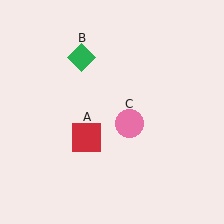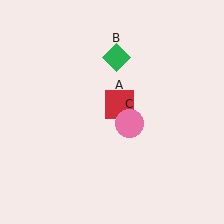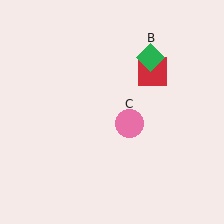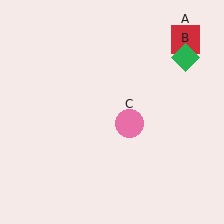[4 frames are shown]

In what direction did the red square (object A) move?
The red square (object A) moved up and to the right.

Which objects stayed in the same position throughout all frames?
Pink circle (object C) remained stationary.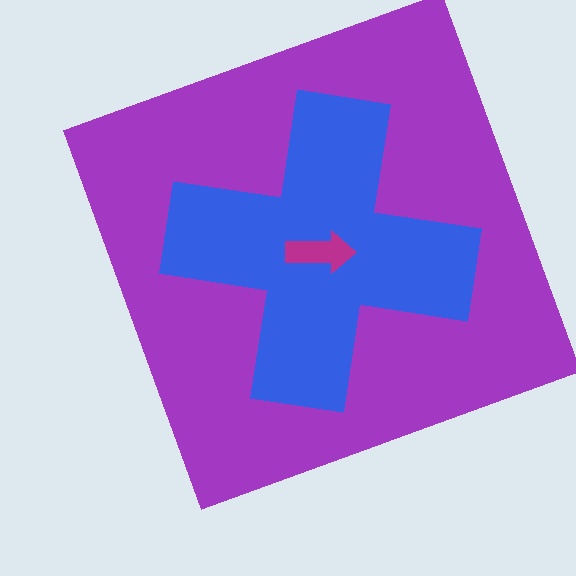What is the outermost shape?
The purple square.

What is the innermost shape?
The magenta arrow.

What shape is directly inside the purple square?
The blue cross.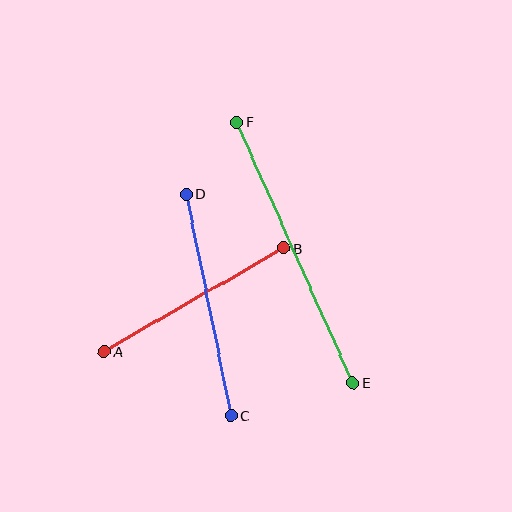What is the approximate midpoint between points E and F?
The midpoint is at approximately (295, 252) pixels.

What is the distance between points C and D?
The distance is approximately 225 pixels.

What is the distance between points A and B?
The distance is approximately 207 pixels.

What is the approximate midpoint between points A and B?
The midpoint is at approximately (194, 300) pixels.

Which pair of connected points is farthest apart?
Points E and F are farthest apart.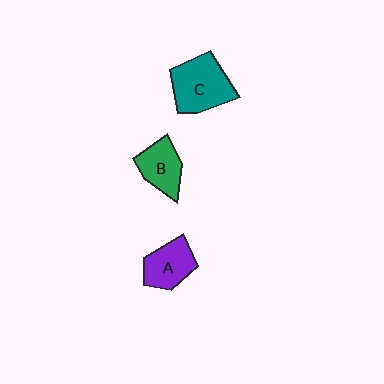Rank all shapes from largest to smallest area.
From largest to smallest: C (teal), A (purple), B (green).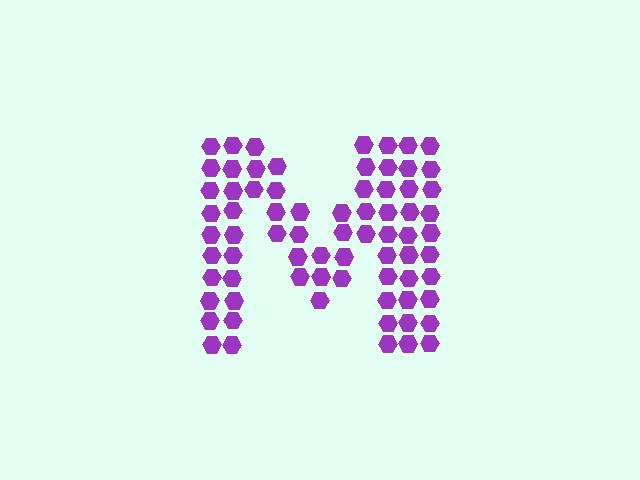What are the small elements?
The small elements are hexagons.